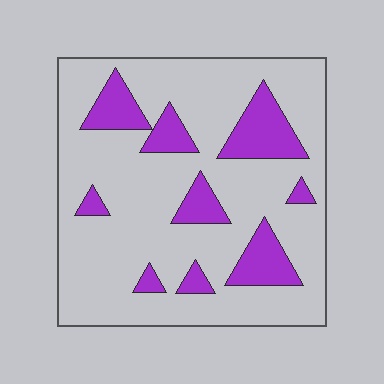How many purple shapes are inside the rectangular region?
9.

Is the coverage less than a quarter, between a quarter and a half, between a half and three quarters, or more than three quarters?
Less than a quarter.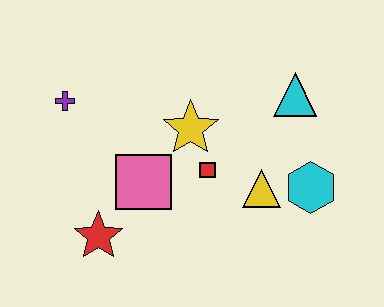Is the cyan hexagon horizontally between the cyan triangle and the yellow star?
No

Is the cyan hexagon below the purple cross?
Yes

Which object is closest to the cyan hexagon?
The yellow triangle is closest to the cyan hexagon.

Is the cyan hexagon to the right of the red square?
Yes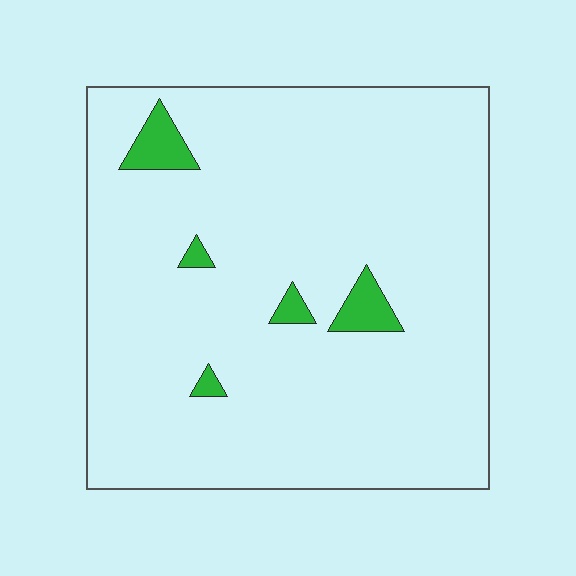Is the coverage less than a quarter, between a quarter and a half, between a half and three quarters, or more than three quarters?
Less than a quarter.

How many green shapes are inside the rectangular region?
5.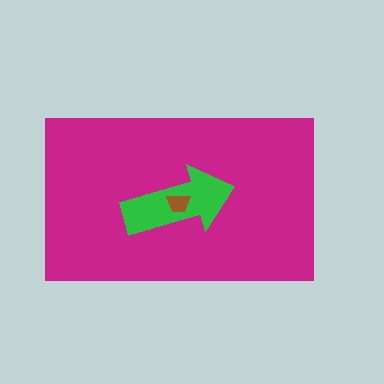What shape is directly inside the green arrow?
The brown trapezoid.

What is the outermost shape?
The magenta rectangle.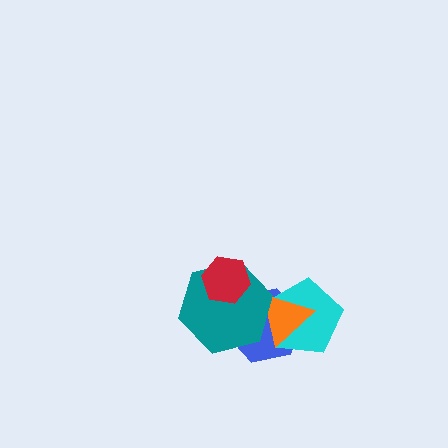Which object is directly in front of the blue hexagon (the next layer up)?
The cyan pentagon is directly in front of the blue hexagon.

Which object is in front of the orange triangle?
The teal hexagon is in front of the orange triangle.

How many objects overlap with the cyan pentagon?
3 objects overlap with the cyan pentagon.